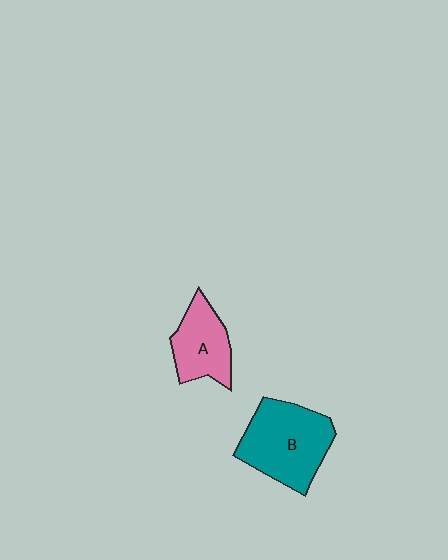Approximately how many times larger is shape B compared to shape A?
Approximately 1.6 times.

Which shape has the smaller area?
Shape A (pink).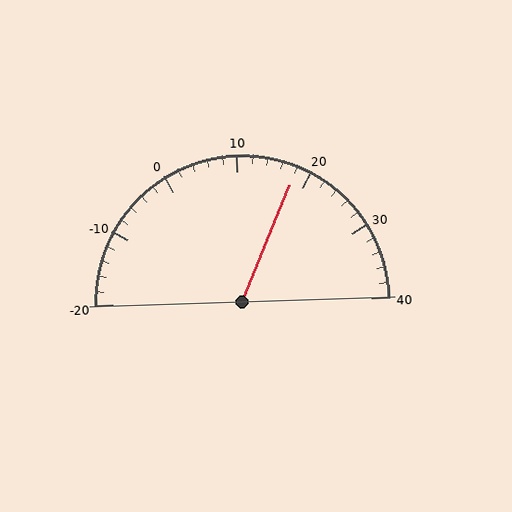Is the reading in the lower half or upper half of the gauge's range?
The reading is in the upper half of the range (-20 to 40).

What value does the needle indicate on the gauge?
The needle indicates approximately 18.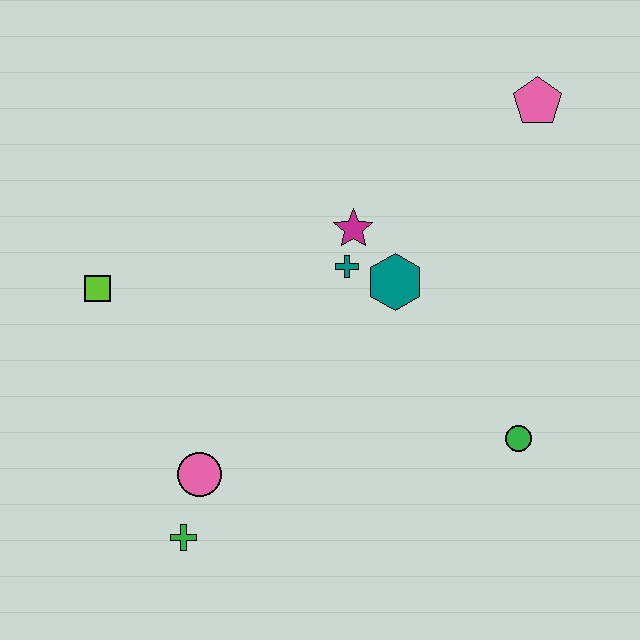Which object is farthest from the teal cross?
The green cross is farthest from the teal cross.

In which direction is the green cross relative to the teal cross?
The green cross is below the teal cross.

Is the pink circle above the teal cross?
No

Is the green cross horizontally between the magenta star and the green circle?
No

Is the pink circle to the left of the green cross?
No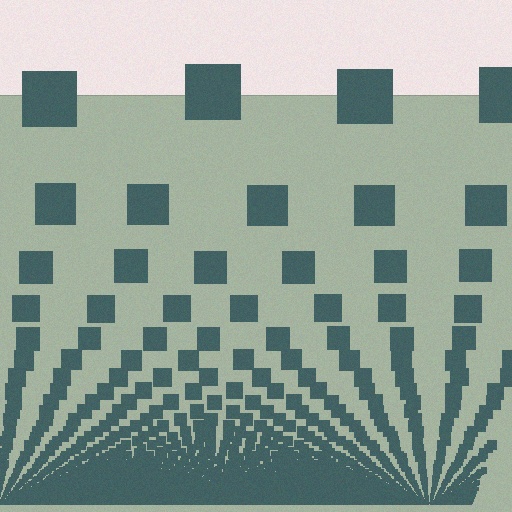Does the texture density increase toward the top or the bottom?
Density increases toward the bottom.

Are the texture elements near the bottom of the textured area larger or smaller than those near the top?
Smaller. The gradient is inverted — elements near the bottom are smaller and denser.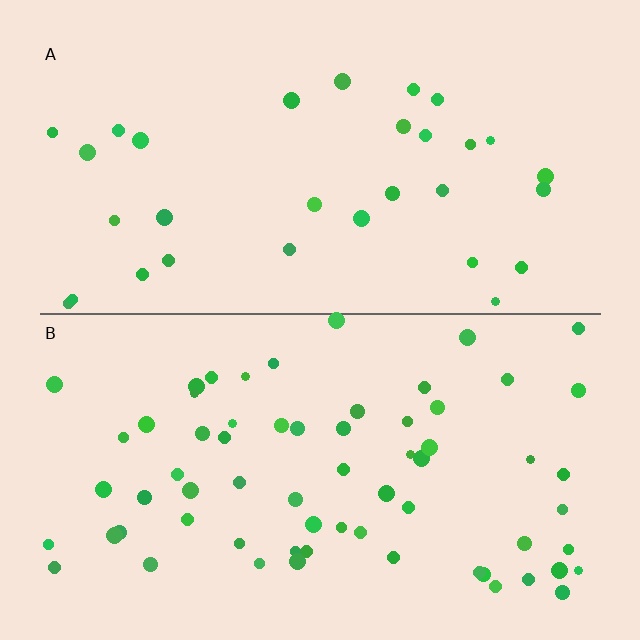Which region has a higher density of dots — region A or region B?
B (the bottom).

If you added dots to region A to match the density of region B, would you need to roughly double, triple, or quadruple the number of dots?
Approximately double.